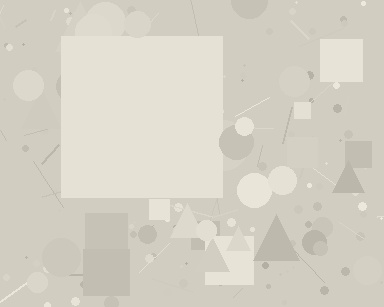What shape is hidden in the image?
A square is hidden in the image.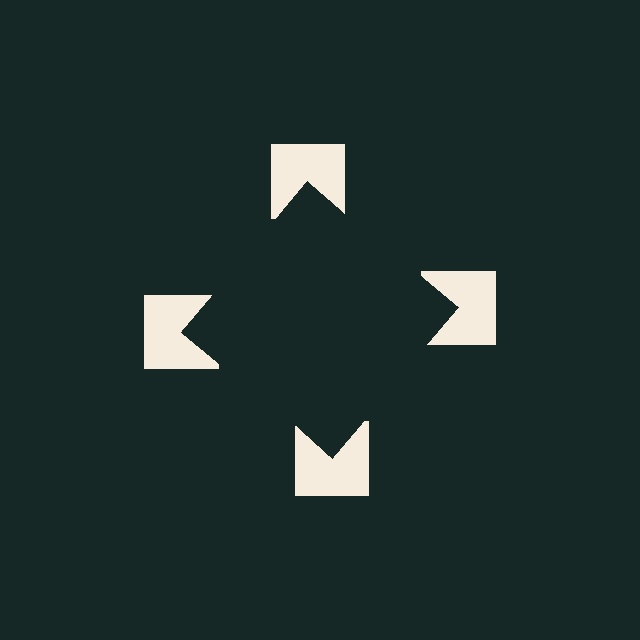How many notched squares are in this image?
There are 4 — one at each vertex of the illusory square.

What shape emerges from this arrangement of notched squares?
An illusory square — its edges are inferred from the aligned wedge cuts in the notched squares, not physically drawn.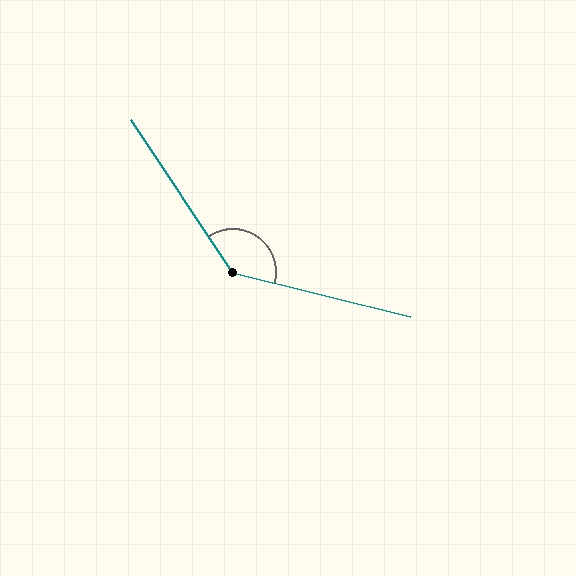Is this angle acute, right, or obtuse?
It is obtuse.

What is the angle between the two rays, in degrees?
Approximately 138 degrees.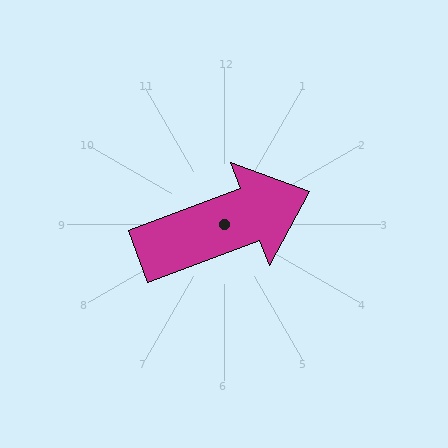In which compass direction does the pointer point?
East.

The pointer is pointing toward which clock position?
Roughly 2 o'clock.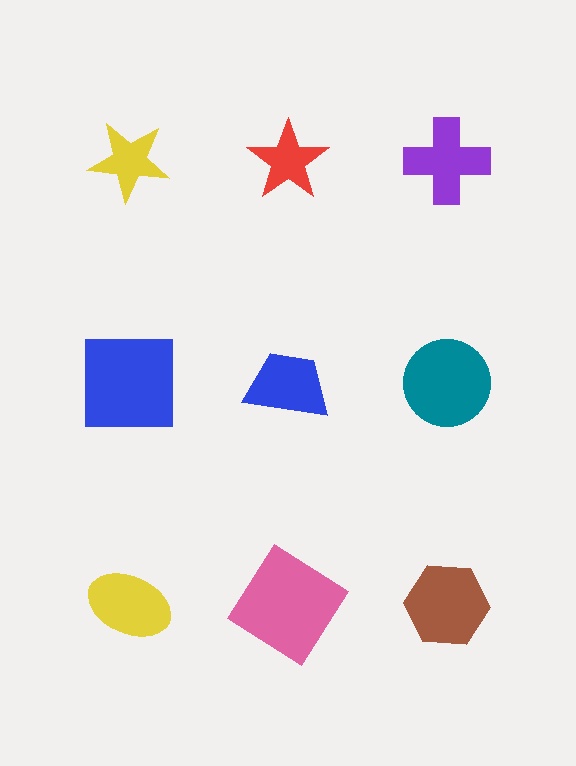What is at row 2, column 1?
A blue square.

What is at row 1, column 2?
A red star.